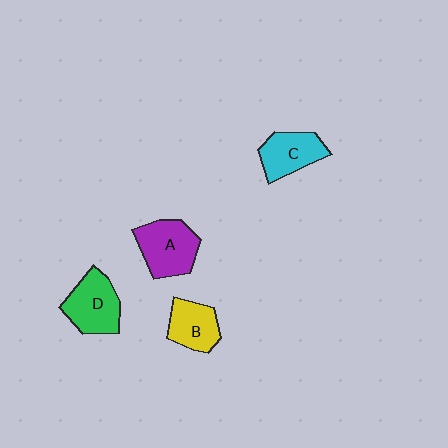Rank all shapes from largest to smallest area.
From largest to smallest: A (purple), D (green), C (cyan), B (yellow).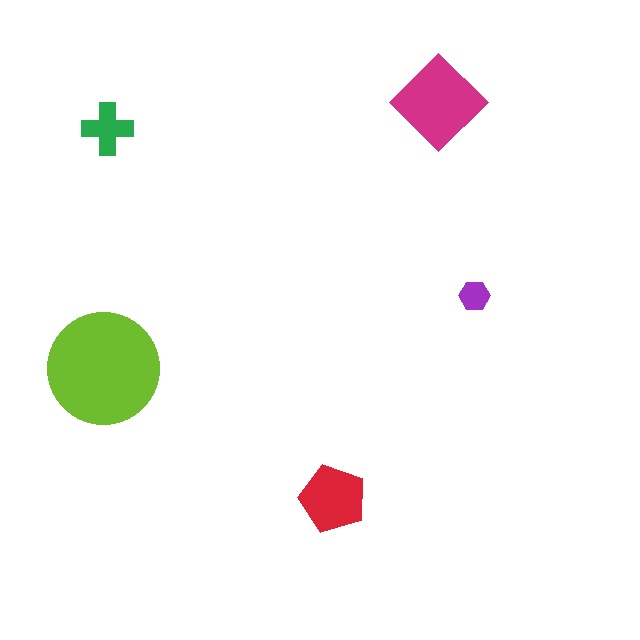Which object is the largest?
The lime circle.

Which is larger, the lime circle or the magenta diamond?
The lime circle.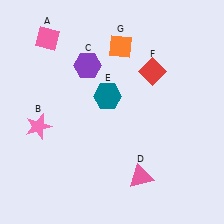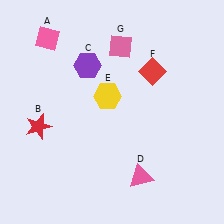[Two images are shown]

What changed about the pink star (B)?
In Image 1, B is pink. In Image 2, it changed to red.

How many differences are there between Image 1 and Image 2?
There are 3 differences between the two images.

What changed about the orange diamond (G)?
In Image 1, G is orange. In Image 2, it changed to pink.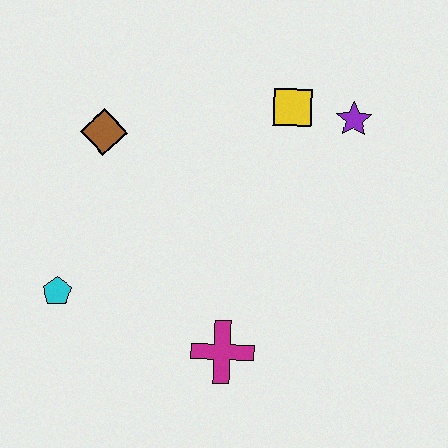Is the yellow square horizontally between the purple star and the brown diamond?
Yes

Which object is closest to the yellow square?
The purple star is closest to the yellow square.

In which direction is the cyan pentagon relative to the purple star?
The cyan pentagon is to the left of the purple star.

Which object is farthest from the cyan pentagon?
The purple star is farthest from the cyan pentagon.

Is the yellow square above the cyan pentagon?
Yes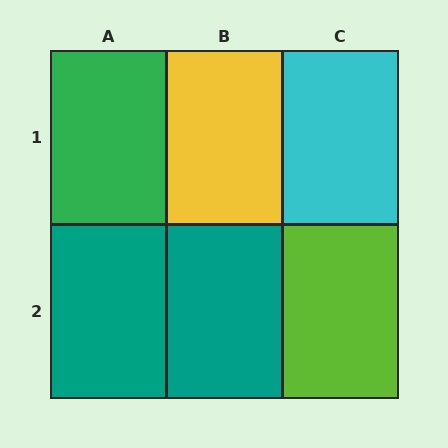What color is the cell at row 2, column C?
Lime.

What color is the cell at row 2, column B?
Teal.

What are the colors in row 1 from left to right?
Green, yellow, cyan.